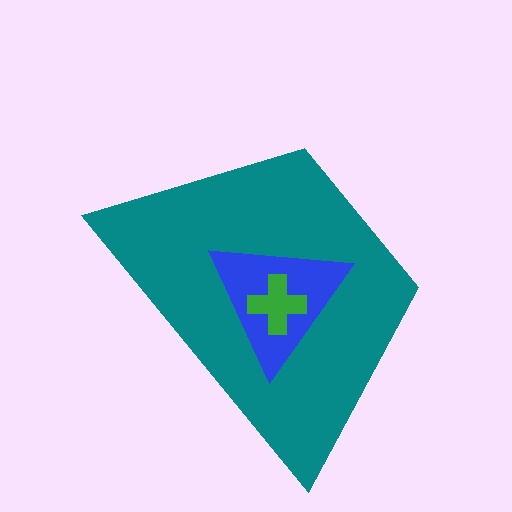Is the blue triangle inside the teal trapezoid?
Yes.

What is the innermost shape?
The green cross.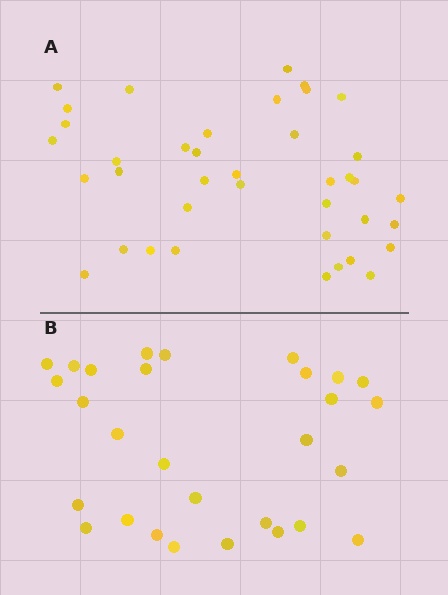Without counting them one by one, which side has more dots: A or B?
Region A (the top region) has more dots.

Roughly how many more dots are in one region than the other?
Region A has roughly 10 or so more dots than region B.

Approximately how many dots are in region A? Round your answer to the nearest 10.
About 40 dots. (The exact count is 39, which rounds to 40.)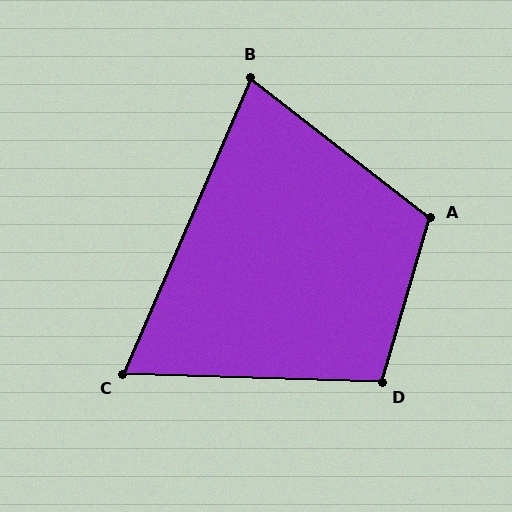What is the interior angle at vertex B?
Approximately 75 degrees (acute).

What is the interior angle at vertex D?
Approximately 105 degrees (obtuse).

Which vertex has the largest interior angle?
A, at approximately 112 degrees.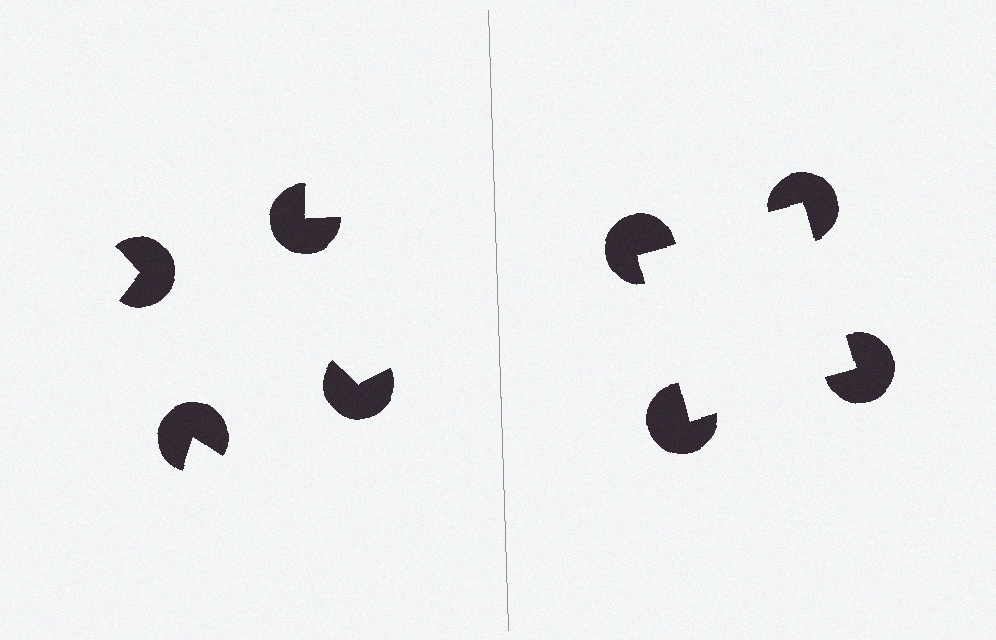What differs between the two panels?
The pac-man discs are positioned identically on both sides; only the wedge orientations differ. On the right they align to a square; on the left they are misaligned.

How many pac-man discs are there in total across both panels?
8 — 4 on each side.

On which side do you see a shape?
An illusory square appears on the right side. On the left side the wedge cuts are rotated, so no coherent shape forms.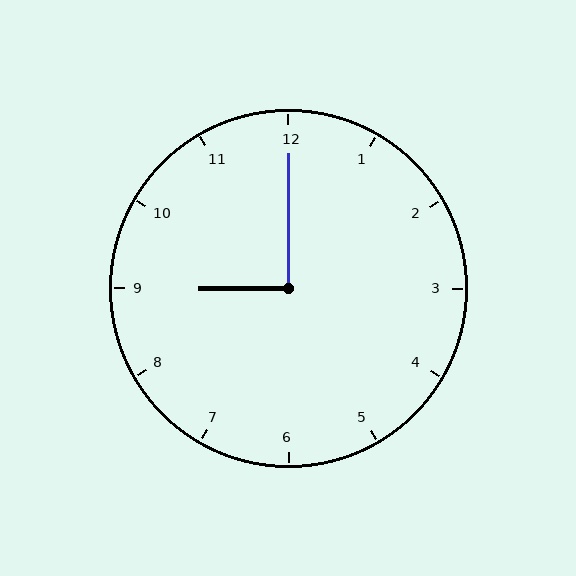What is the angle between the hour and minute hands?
Approximately 90 degrees.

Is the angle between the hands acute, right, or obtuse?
It is right.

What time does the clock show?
9:00.